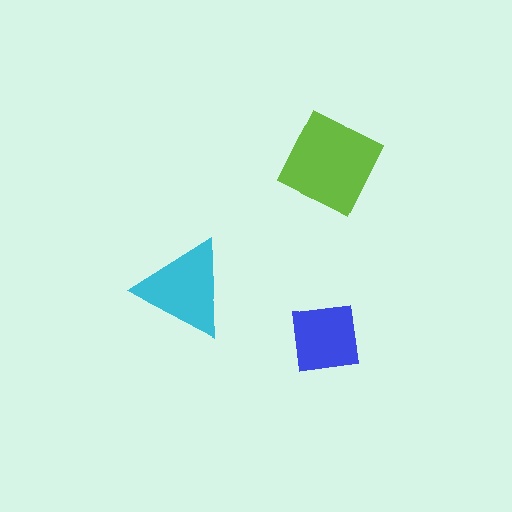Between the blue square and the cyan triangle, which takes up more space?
The cyan triangle.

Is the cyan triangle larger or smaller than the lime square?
Smaller.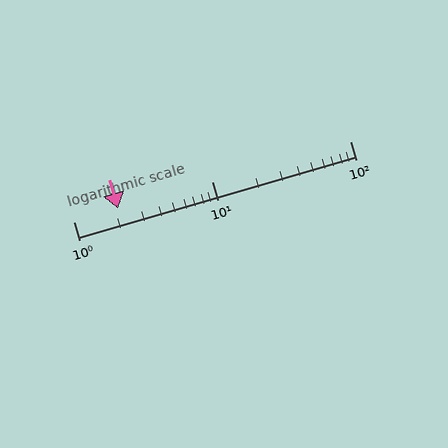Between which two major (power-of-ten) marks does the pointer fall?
The pointer is between 1 and 10.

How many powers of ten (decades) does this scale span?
The scale spans 2 decades, from 1 to 100.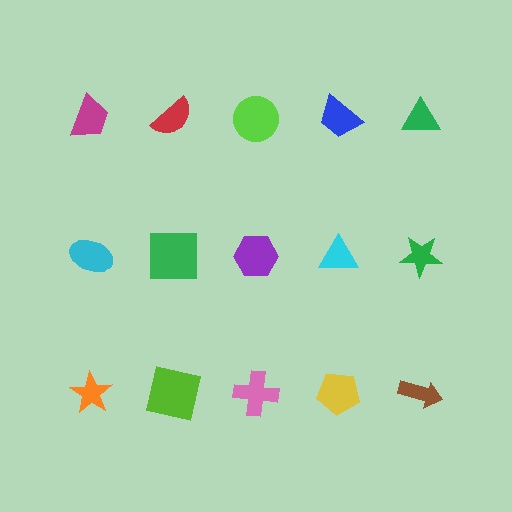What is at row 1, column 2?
A red semicircle.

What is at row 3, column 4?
A yellow pentagon.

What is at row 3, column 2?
A lime square.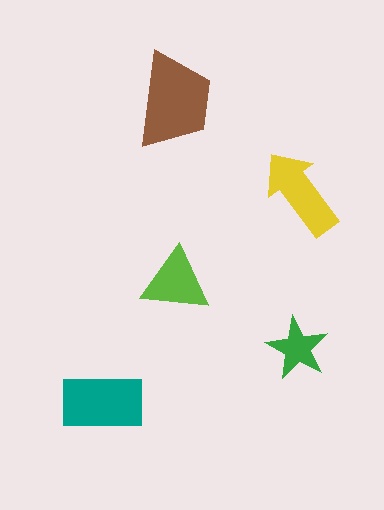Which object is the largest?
The brown trapezoid.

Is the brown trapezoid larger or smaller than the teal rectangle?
Larger.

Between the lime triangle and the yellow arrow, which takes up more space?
The yellow arrow.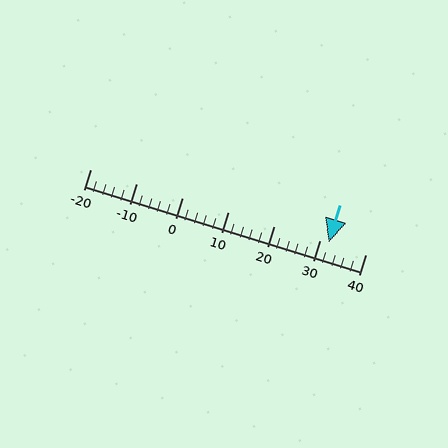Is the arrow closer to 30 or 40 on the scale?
The arrow is closer to 30.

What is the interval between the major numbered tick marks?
The major tick marks are spaced 10 units apart.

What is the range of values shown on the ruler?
The ruler shows values from -20 to 40.